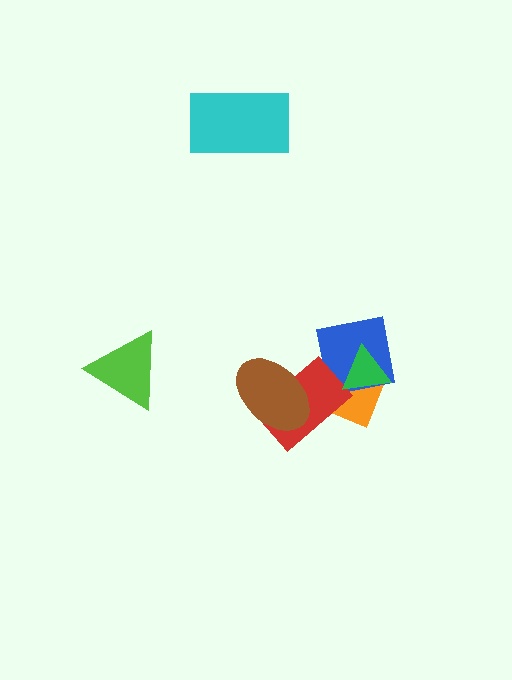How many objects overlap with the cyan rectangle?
0 objects overlap with the cyan rectangle.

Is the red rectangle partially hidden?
Yes, it is partially covered by another shape.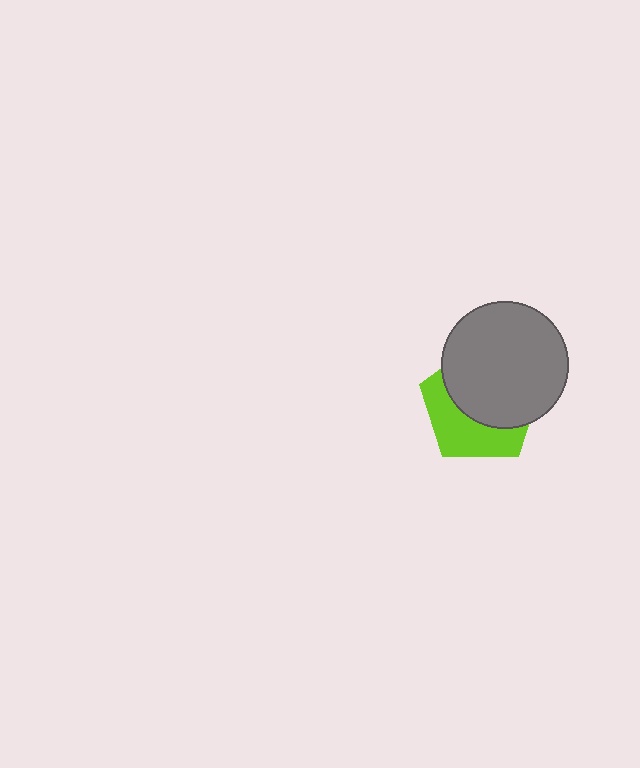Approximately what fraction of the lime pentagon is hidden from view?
Roughly 58% of the lime pentagon is hidden behind the gray circle.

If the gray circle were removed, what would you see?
You would see the complete lime pentagon.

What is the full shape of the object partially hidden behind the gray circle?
The partially hidden object is a lime pentagon.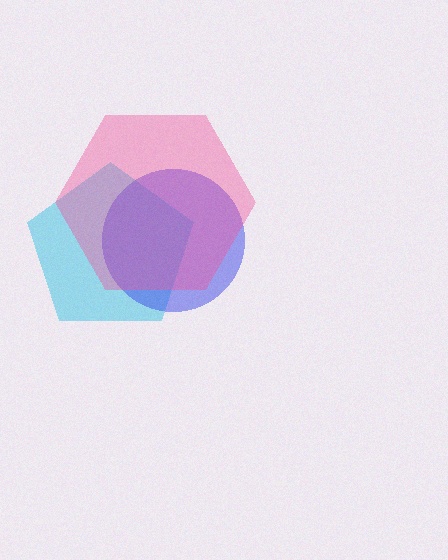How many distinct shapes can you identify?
There are 3 distinct shapes: a cyan pentagon, a blue circle, a pink hexagon.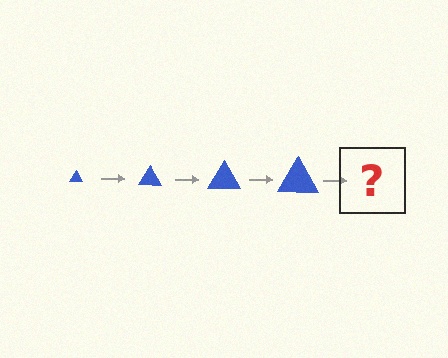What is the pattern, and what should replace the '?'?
The pattern is that the triangle gets progressively larger each step. The '?' should be a blue triangle, larger than the previous one.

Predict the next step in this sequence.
The next step is a blue triangle, larger than the previous one.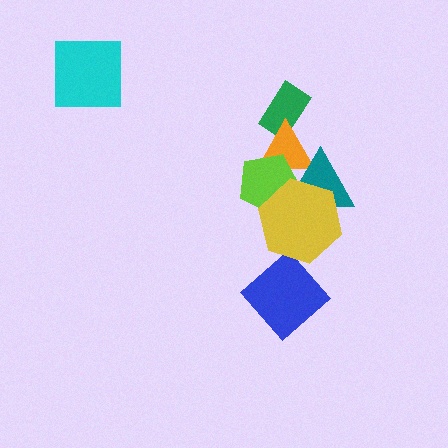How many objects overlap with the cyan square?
0 objects overlap with the cyan square.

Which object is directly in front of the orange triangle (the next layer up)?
The lime pentagon is directly in front of the orange triangle.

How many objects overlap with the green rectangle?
1 object overlaps with the green rectangle.